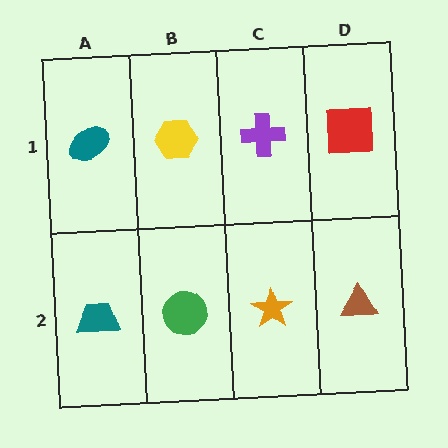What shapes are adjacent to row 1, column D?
A brown triangle (row 2, column D), a purple cross (row 1, column C).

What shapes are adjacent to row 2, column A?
A teal ellipse (row 1, column A), a green circle (row 2, column B).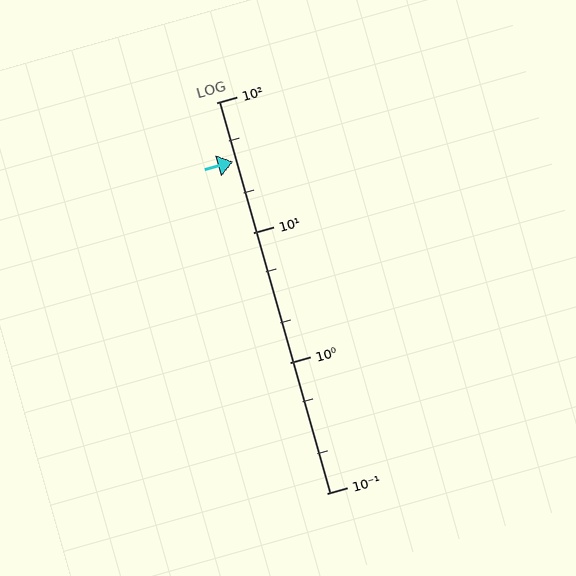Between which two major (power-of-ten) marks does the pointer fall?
The pointer is between 10 and 100.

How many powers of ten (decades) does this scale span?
The scale spans 3 decades, from 0.1 to 100.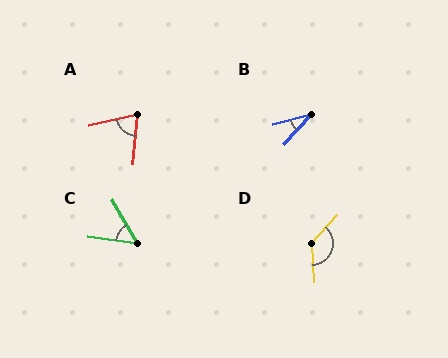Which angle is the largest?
D, at approximately 135 degrees.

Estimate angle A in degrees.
Approximately 72 degrees.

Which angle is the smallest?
B, at approximately 33 degrees.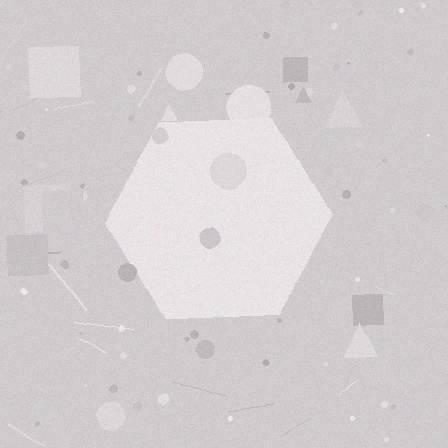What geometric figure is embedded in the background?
A hexagon is embedded in the background.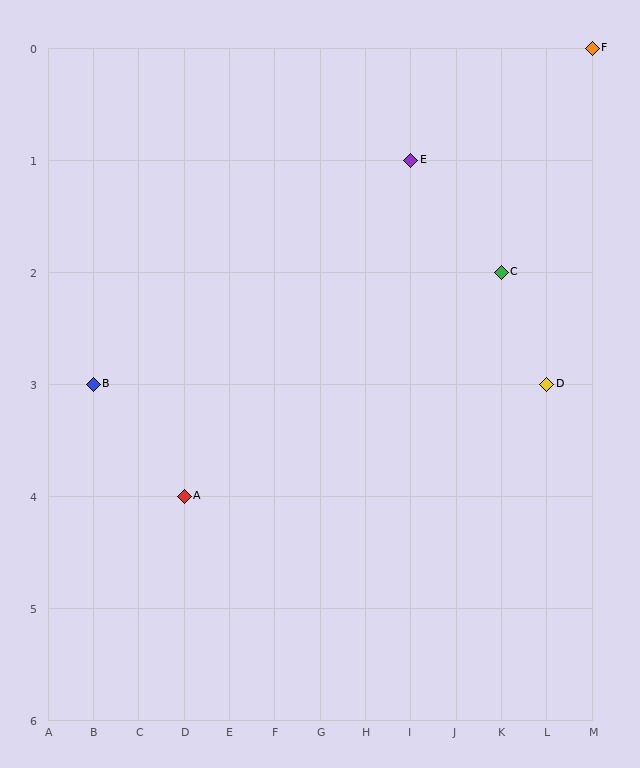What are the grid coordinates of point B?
Point B is at grid coordinates (B, 3).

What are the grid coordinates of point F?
Point F is at grid coordinates (M, 0).